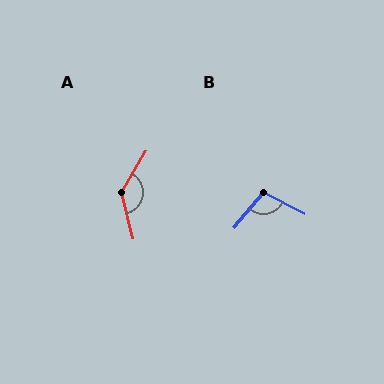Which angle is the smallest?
B, at approximately 103 degrees.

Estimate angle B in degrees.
Approximately 103 degrees.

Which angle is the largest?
A, at approximately 135 degrees.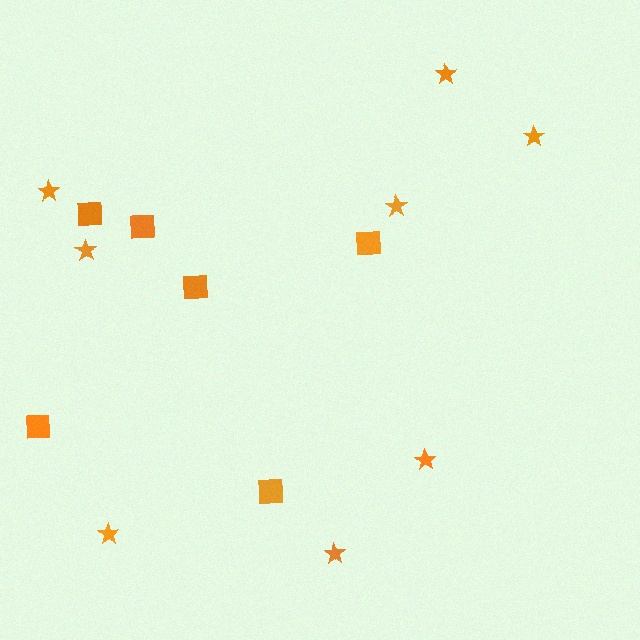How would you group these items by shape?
There are 2 groups: one group of stars (8) and one group of squares (6).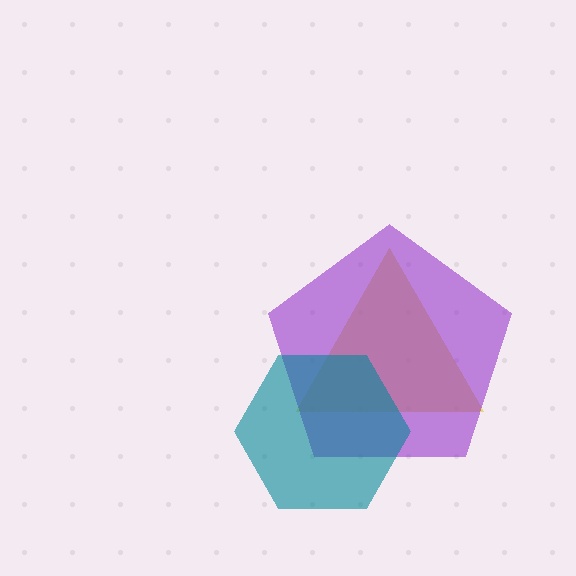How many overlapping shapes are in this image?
There are 3 overlapping shapes in the image.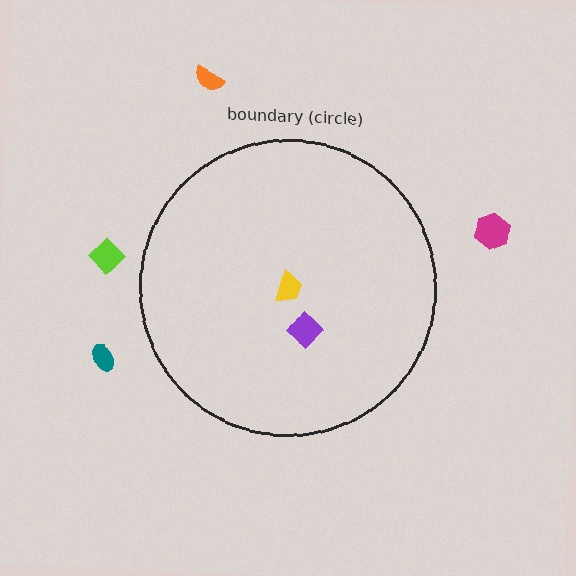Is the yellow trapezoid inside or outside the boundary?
Inside.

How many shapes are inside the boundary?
2 inside, 4 outside.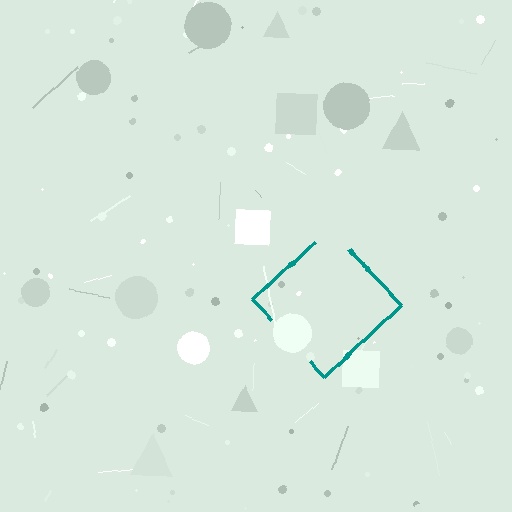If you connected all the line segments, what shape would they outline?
They would outline a diamond.